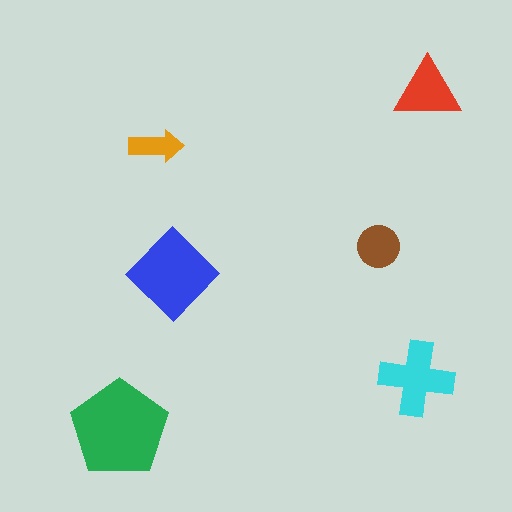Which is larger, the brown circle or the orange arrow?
The brown circle.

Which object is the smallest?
The orange arrow.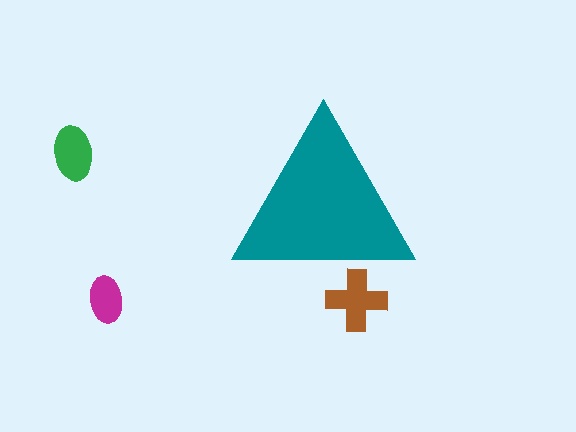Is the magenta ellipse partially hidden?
No, the magenta ellipse is fully visible.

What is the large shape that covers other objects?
A teal triangle.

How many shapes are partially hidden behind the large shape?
1 shape is partially hidden.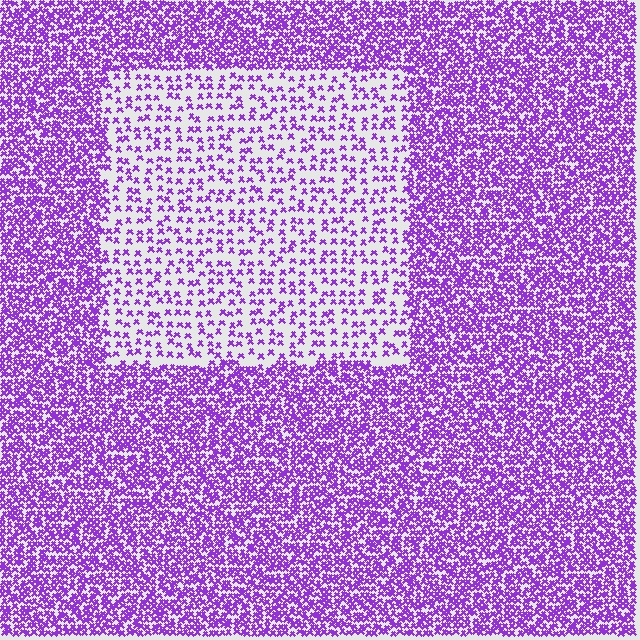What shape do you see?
I see a rectangle.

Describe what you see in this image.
The image contains small purple elements arranged at two different densities. A rectangle-shaped region is visible where the elements are less densely packed than the surrounding area.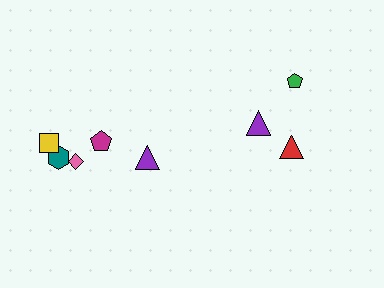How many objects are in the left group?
There are 5 objects.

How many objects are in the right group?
There are 3 objects.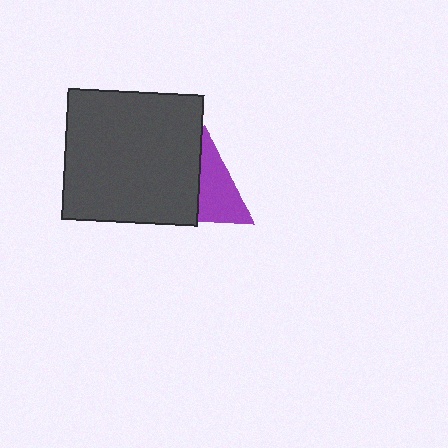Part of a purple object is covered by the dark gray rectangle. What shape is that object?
It is a triangle.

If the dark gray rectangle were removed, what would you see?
You would see the complete purple triangle.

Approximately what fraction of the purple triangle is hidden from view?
Roughly 47% of the purple triangle is hidden behind the dark gray rectangle.